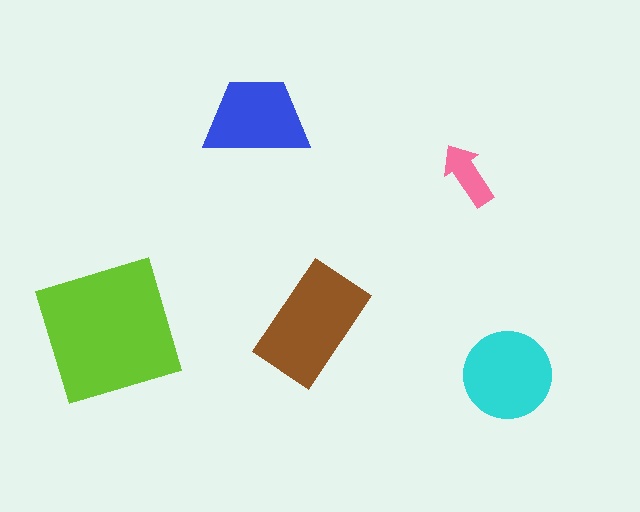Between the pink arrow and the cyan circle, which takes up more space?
The cyan circle.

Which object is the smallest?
The pink arrow.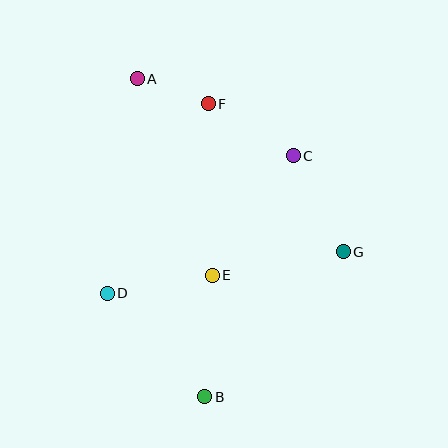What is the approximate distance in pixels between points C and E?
The distance between C and E is approximately 144 pixels.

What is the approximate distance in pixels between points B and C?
The distance between B and C is approximately 257 pixels.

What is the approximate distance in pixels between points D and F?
The distance between D and F is approximately 215 pixels.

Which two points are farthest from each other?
Points A and B are farthest from each other.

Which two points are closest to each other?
Points A and F are closest to each other.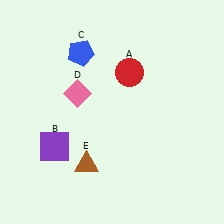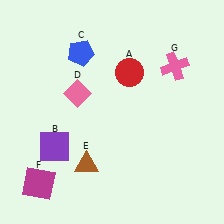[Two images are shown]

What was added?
A magenta square (F), a pink cross (G) were added in Image 2.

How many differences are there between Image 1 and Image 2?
There are 2 differences between the two images.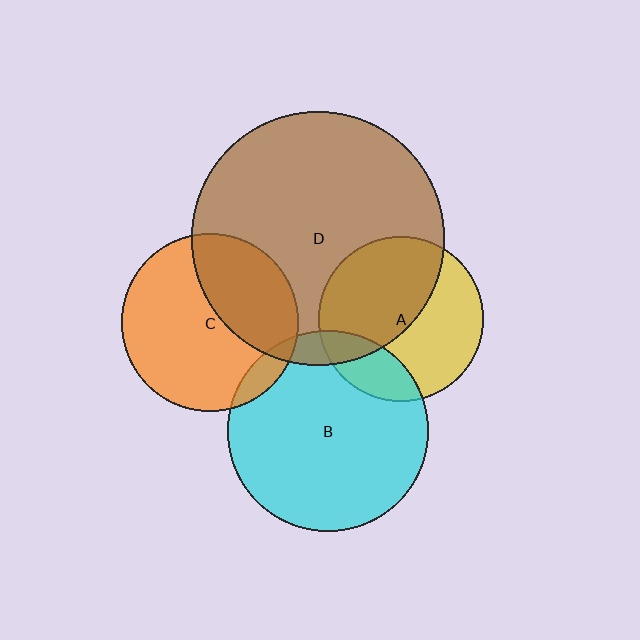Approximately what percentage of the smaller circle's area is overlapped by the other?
Approximately 35%.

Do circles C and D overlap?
Yes.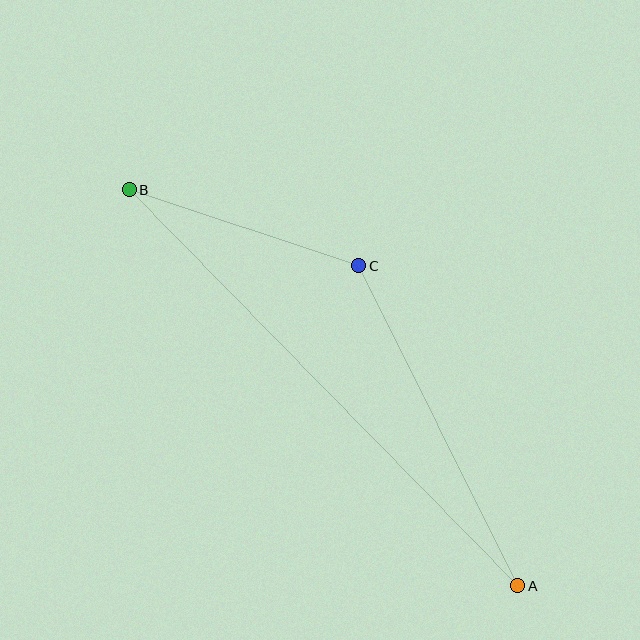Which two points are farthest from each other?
Points A and B are farthest from each other.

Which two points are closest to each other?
Points B and C are closest to each other.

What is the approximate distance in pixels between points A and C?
The distance between A and C is approximately 357 pixels.